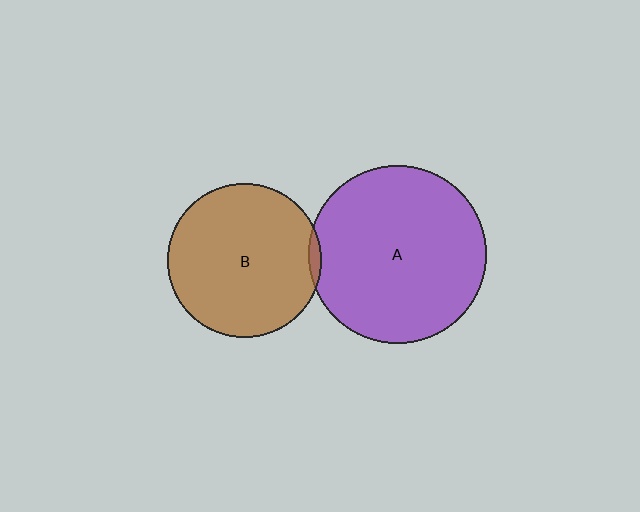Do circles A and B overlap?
Yes.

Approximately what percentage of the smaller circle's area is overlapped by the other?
Approximately 5%.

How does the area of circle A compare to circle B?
Approximately 1.3 times.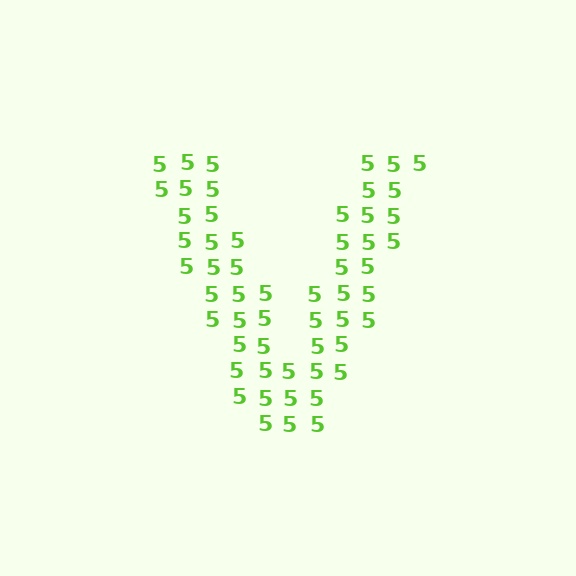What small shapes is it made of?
It is made of small digit 5's.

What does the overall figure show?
The overall figure shows the letter V.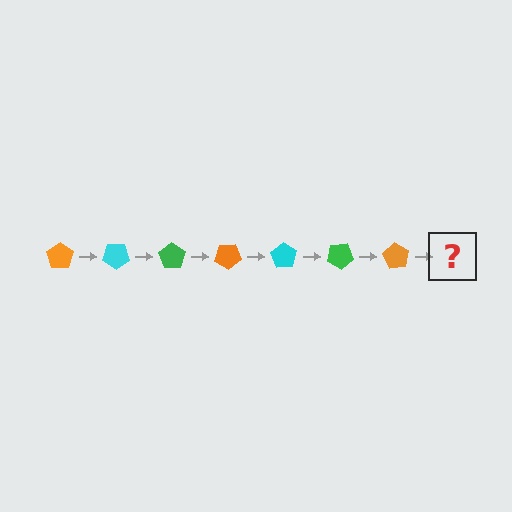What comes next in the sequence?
The next element should be a cyan pentagon, rotated 245 degrees from the start.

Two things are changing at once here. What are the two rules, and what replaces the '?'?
The two rules are that it rotates 35 degrees each step and the color cycles through orange, cyan, and green. The '?' should be a cyan pentagon, rotated 245 degrees from the start.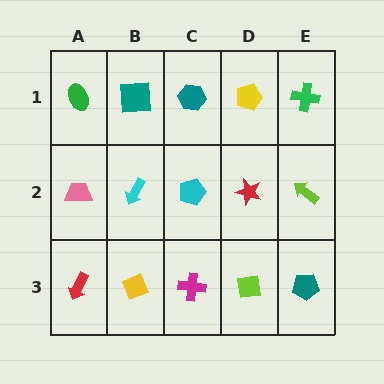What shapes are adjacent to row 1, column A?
A pink trapezoid (row 2, column A), a teal square (row 1, column B).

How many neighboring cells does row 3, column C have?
3.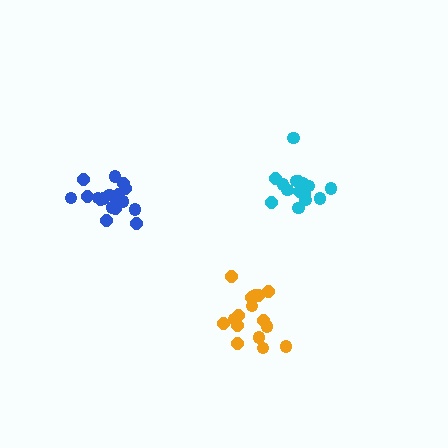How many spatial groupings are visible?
There are 3 spatial groupings.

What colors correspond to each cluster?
The clusters are colored: orange, blue, cyan.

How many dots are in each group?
Group 1: 16 dots, Group 2: 18 dots, Group 3: 16 dots (50 total).